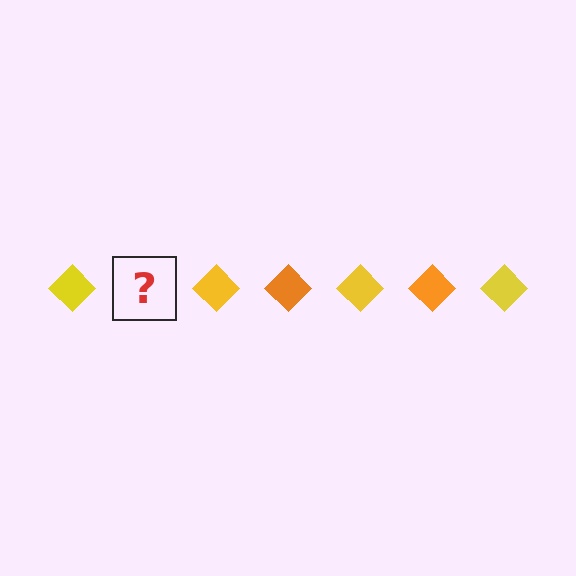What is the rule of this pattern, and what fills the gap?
The rule is that the pattern cycles through yellow, orange diamonds. The gap should be filled with an orange diamond.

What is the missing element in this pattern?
The missing element is an orange diamond.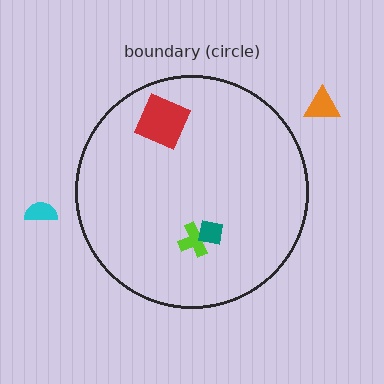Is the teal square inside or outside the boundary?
Inside.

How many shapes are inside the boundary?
3 inside, 2 outside.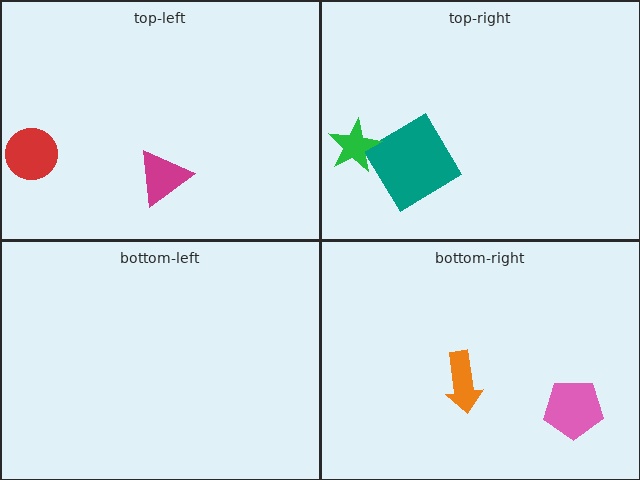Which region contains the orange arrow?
The bottom-right region.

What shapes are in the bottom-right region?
The pink pentagon, the orange arrow.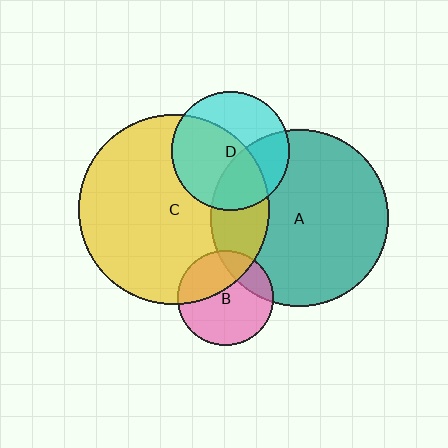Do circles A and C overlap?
Yes.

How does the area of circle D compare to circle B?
Approximately 1.5 times.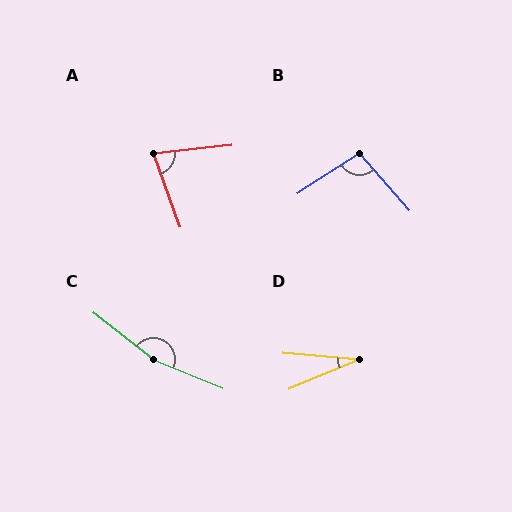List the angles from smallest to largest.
D (28°), A (77°), B (98°), C (164°).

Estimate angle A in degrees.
Approximately 77 degrees.